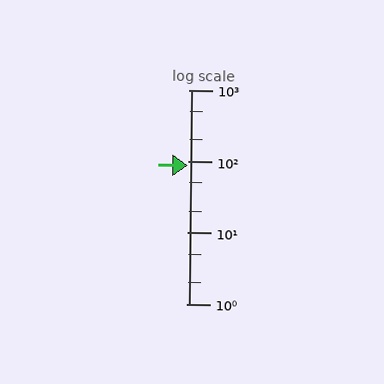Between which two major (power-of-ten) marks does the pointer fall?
The pointer is between 10 and 100.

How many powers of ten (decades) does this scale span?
The scale spans 3 decades, from 1 to 1000.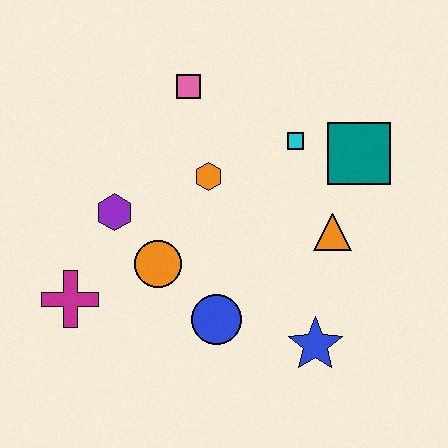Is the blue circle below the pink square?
Yes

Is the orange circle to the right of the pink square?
No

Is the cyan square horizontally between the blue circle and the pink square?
No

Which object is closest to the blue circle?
The orange circle is closest to the blue circle.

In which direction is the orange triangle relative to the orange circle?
The orange triangle is to the right of the orange circle.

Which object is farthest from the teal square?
The magenta cross is farthest from the teal square.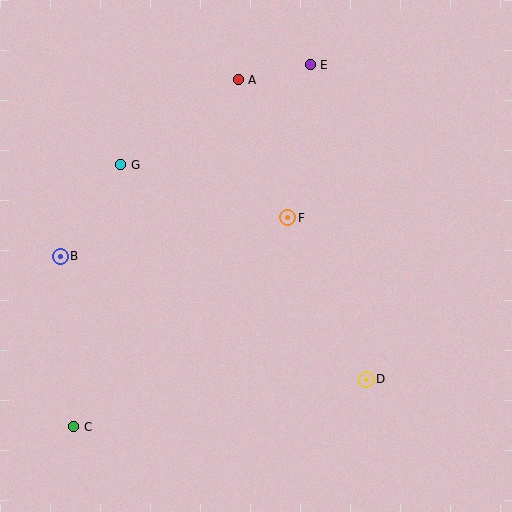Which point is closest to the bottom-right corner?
Point D is closest to the bottom-right corner.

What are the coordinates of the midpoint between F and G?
The midpoint between F and G is at (204, 191).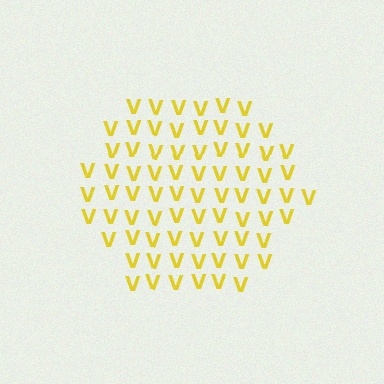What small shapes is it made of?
It is made of small letter V's.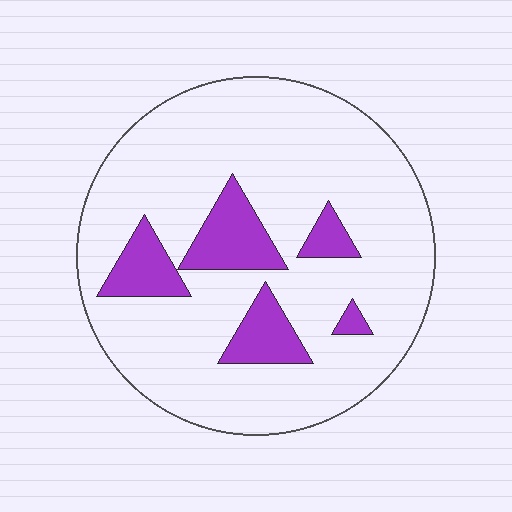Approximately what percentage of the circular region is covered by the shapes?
Approximately 15%.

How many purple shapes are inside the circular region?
5.